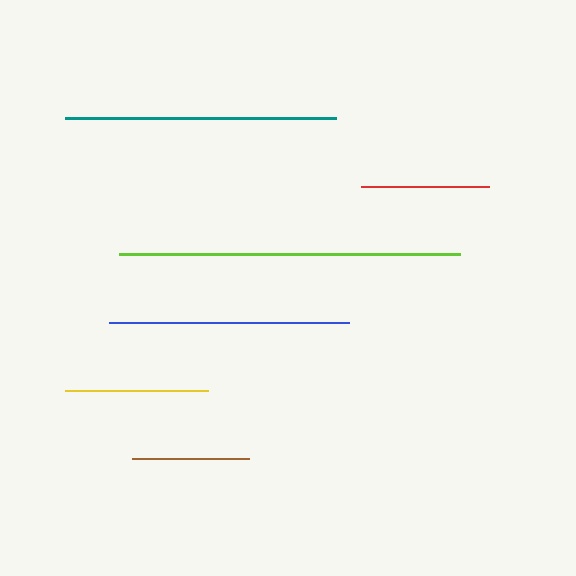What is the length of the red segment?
The red segment is approximately 128 pixels long.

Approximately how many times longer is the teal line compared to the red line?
The teal line is approximately 2.1 times the length of the red line.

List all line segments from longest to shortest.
From longest to shortest: lime, teal, blue, yellow, red, brown.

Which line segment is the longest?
The lime line is the longest at approximately 341 pixels.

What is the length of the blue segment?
The blue segment is approximately 240 pixels long.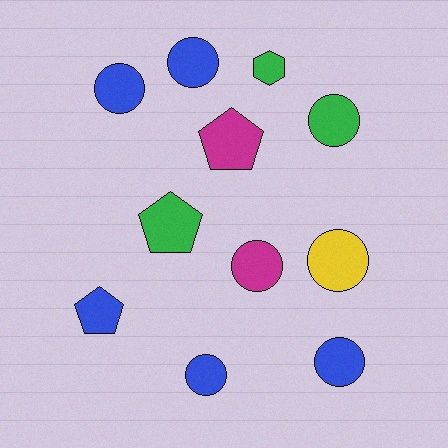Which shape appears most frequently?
Circle, with 7 objects.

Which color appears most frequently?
Blue, with 5 objects.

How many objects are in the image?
There are 11 objects.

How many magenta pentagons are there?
There is 1 magenta pentagon.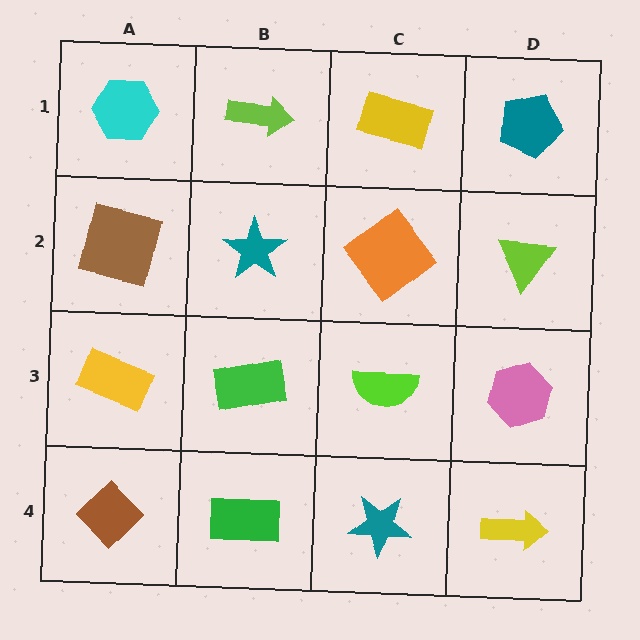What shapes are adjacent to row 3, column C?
An orange diamond (row 2, column C), a teal star (row 4, column C), a green rectangle (row 3, column B), a pink hexagon (row 3, column D).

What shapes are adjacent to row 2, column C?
A yellow rectangle (row 1, column C), a lime semicircle (row 3, column C), a teal star (row 2, column B), a lime triangle (row 2, column D).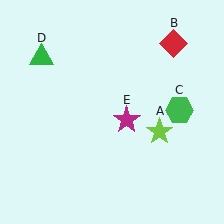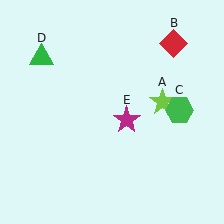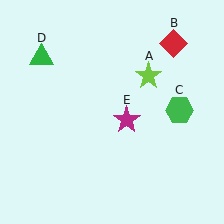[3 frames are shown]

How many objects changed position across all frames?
1 object changed position: lime star (object A).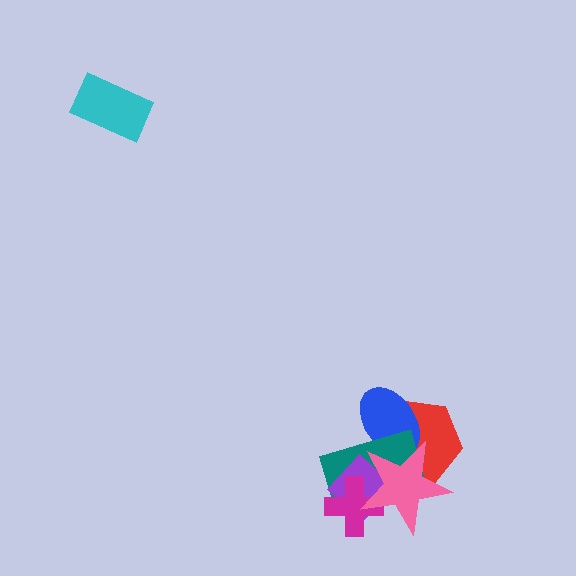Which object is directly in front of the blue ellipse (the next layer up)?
The teal rectangle is directly in front of the blue ellipse.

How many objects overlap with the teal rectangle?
5 objects overlap with the teal rectangle.